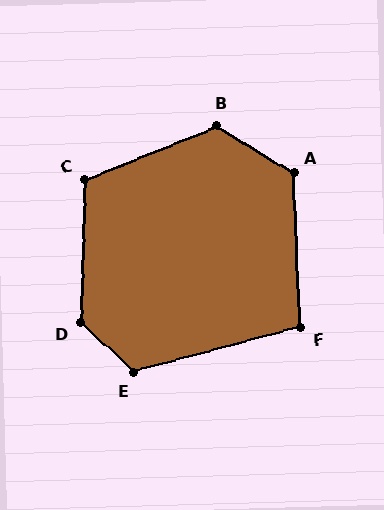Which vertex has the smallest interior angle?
F, at approximately 102 degrees.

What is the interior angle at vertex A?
Approximately 124 degrees (obtuse).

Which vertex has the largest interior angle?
D, at approximately 131 degrees.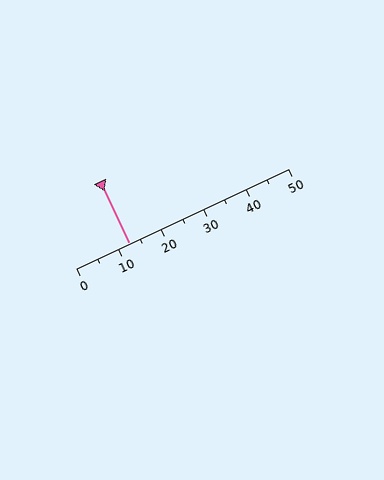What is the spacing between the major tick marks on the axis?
The major ticks are spaced 10 apart.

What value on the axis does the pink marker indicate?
The marker indicates approximately 12.5.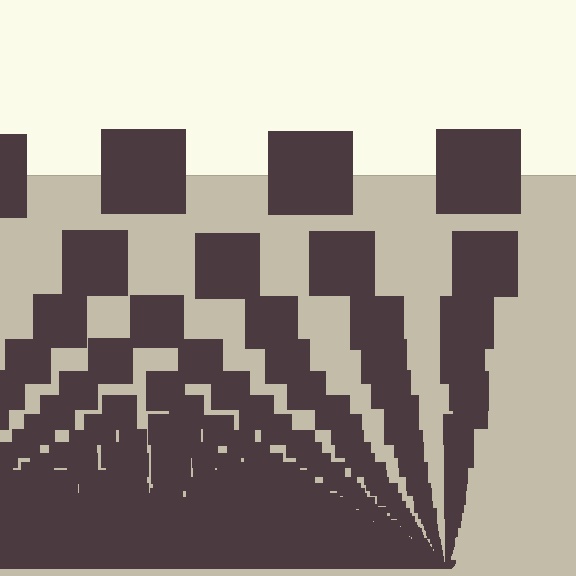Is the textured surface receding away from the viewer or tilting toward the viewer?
The surface appears to tilt toward the viewer. Texture elements get larger and sparser toward the top.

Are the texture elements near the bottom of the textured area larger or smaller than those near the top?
Smaller. The gradient is inverted — elements near the bottom are smaller and denser.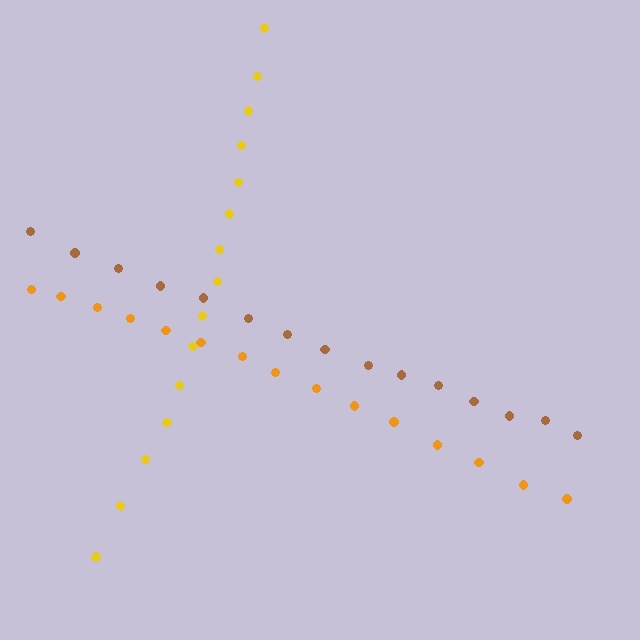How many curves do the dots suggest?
There are 3 distinct paths.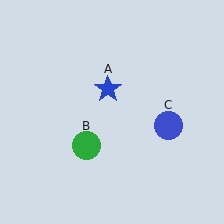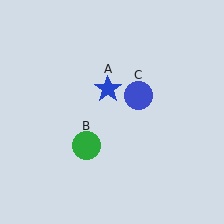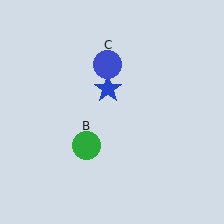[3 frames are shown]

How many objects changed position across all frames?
1 object changed position: blue circle (object C).